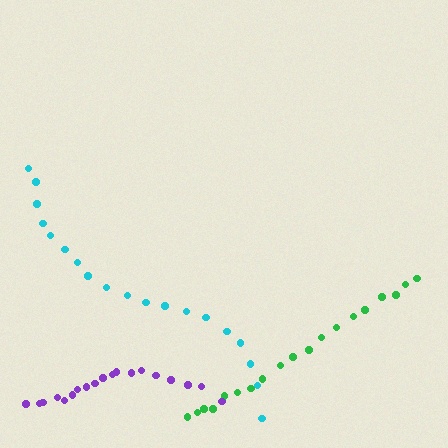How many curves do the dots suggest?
There are 3 distinct paths.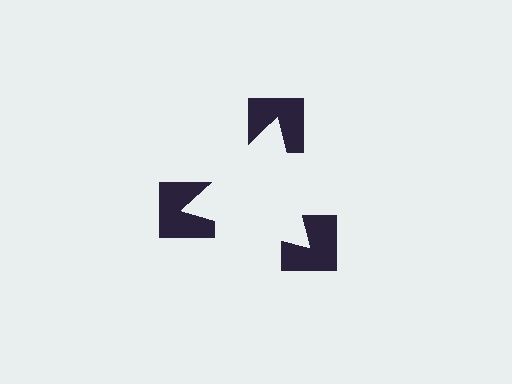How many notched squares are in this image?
There are 3 — one at each vertex of the illusory triangle.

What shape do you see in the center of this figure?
An illusory triangle — its edges are inferred from the aligned wedge cuts in the notched squares, not physically drawn.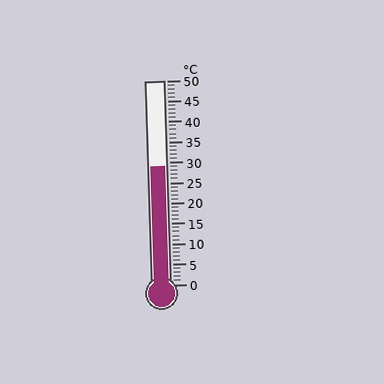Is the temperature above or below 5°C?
The temperature is above 5°C.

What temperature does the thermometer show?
The thermometer shows approximately 29°C.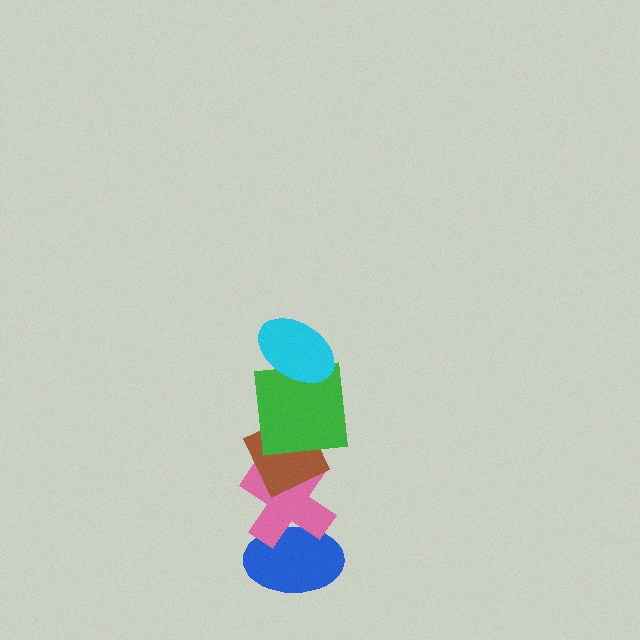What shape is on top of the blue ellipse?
The pink cross is on top of the blue ellipse.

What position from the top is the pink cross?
The pink cross is 4th from the top.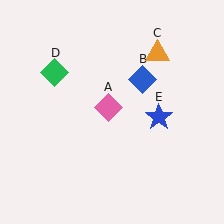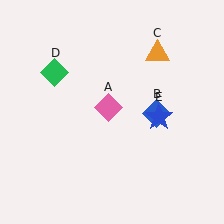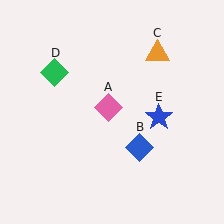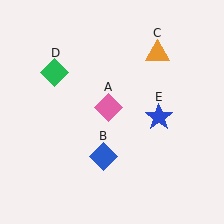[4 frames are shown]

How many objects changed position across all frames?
1 object changed position: blue diamond (object B).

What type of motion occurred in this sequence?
The blue diamond (object B) rotated clockwise around the center of the scene.